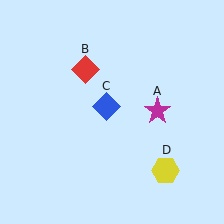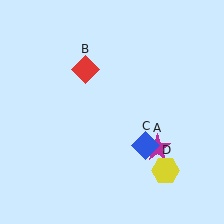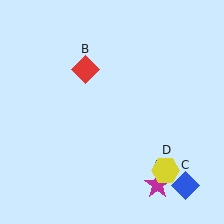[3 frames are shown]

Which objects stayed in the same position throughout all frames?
Red diamond (object B) and yellow hexagon (object D) remained stationary.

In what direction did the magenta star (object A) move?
The magenta star (object A) moved down.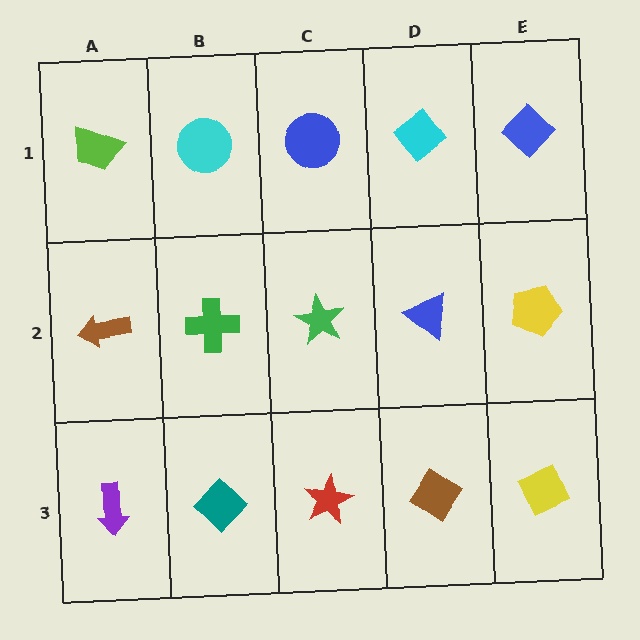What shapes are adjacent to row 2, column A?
A lime trapezoid (row 1, column A), a purple arrow (row 3, column A), a green cross (row 2, column B).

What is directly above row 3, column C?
A green star.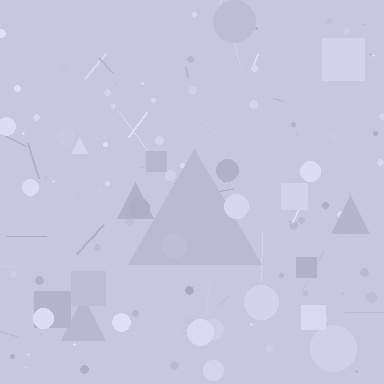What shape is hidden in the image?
A triangle is hidden in the image.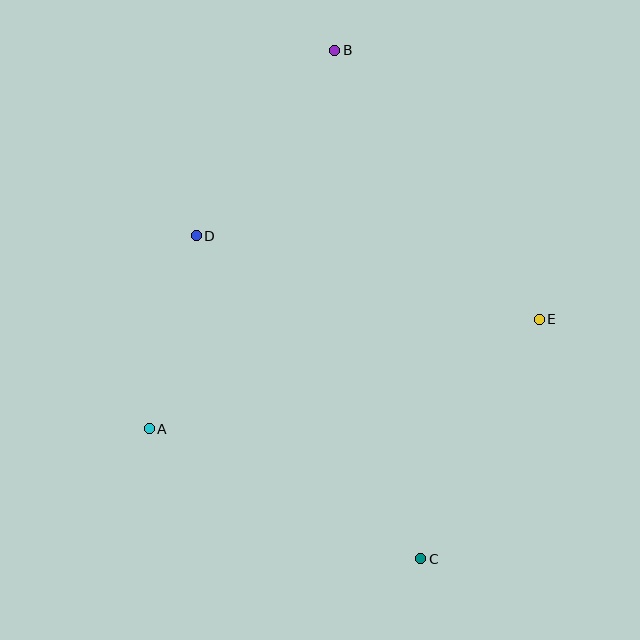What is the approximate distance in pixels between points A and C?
The distance between A and C is approximately 301 pixels.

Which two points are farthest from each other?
Points B and C are farthest from each other.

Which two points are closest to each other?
Points A and D are closest to each other.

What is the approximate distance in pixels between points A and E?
The distance between A and E is approximately 405 pixels.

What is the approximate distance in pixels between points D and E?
The distance between D and E is approximately 353 pixels.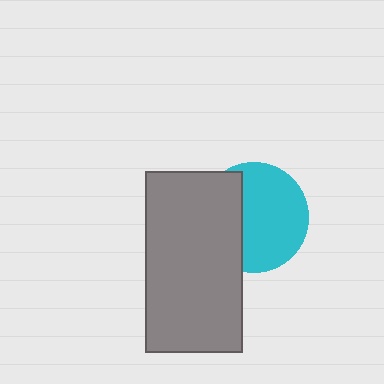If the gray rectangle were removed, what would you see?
You would see the complete cyan circle.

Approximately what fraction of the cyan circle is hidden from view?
Roughly 37% of the cyan circle is hidden behind the gray rectangle.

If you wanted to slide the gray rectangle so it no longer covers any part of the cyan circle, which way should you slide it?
Slide it left — that is the most direct way to separate the two shapes.